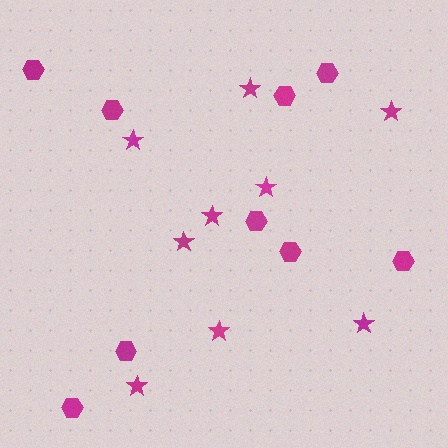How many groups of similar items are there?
There are 2 groups: one group of stars (9) and one group of hexagons (9).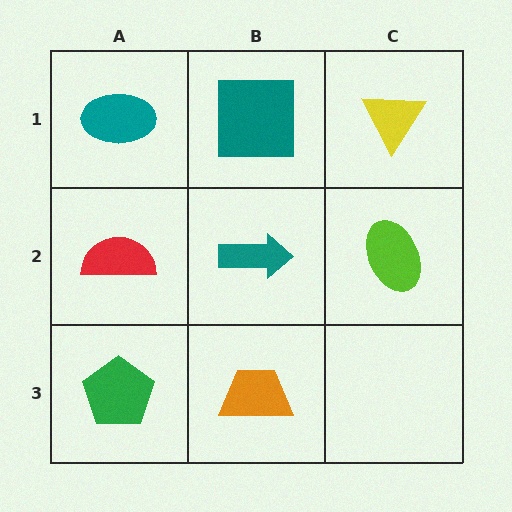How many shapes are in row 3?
2 shapes.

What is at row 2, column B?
A teal arrow.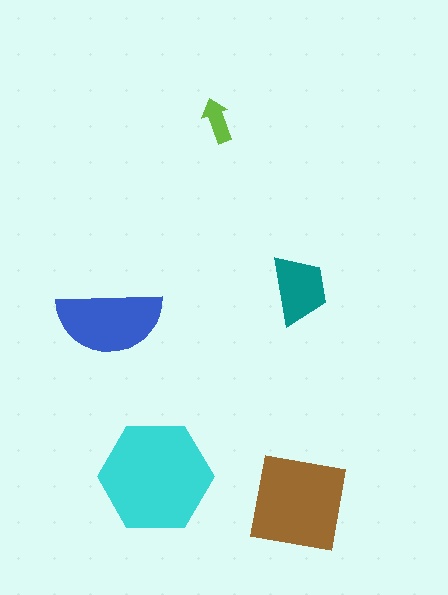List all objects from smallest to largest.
The lime arrow, the teal trapezoid, the blue semicircle, the brown square, the cyan hexagon.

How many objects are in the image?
There are 5 objects in the image.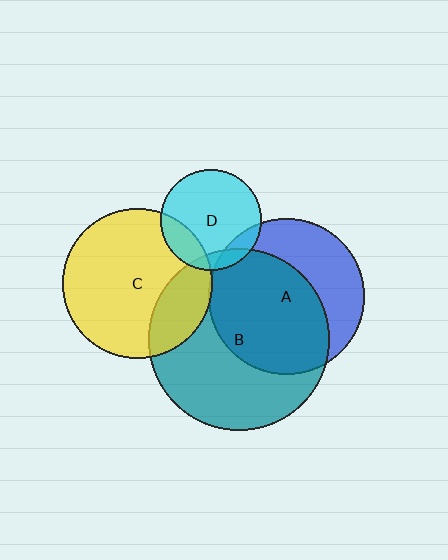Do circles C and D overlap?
Yes.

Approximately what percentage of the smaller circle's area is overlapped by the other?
Approximately 20%.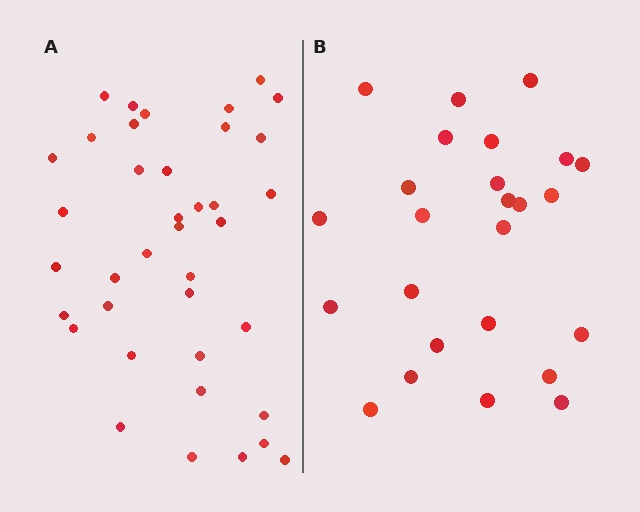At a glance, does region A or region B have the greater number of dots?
Region A (the left region) has more dots.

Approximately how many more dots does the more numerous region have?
Region A has approximately 15 more dots than region B.